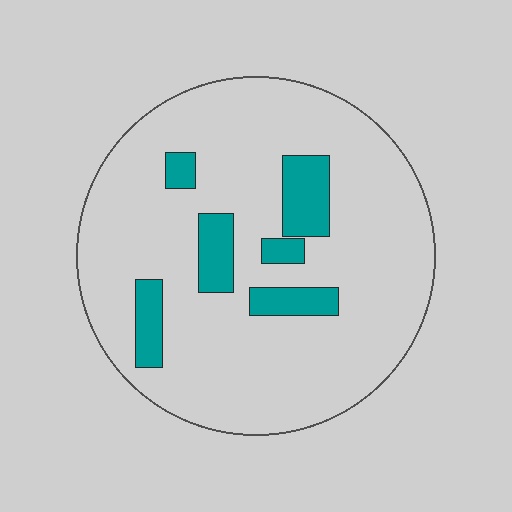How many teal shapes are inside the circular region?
6.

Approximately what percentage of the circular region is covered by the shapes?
Approximately 15%.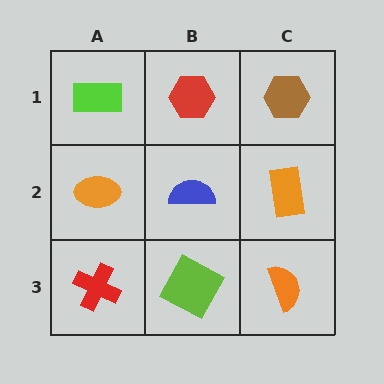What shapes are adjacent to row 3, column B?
A blue semicircle (row 2, column B), a red cross (row 3, column A), an orange semicircle (row 3, column C).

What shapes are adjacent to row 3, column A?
An orange ellipse (row 2, column A), a lime square (row 3, column B).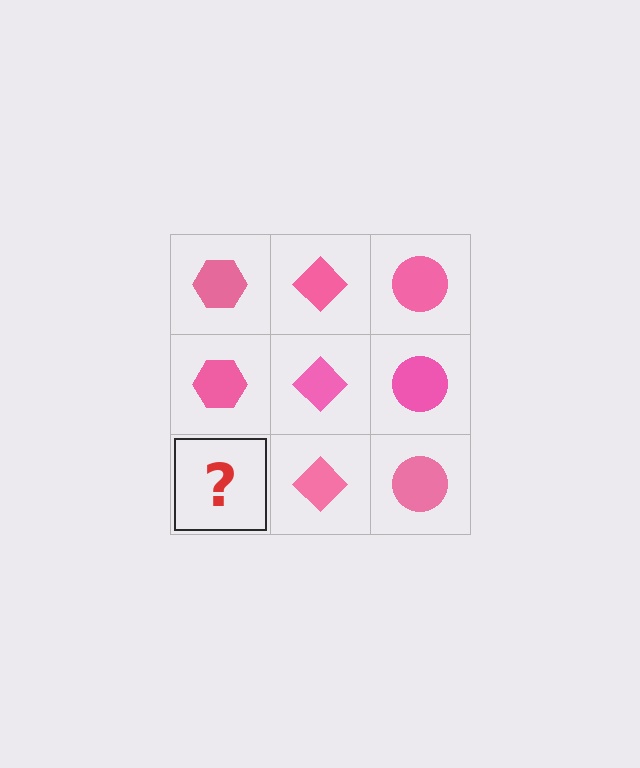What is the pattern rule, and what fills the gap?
The rule is that each column has a consistent shape. The gap should be filled with a pink hexagon.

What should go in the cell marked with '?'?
The missing cell should contain a pink hexagon.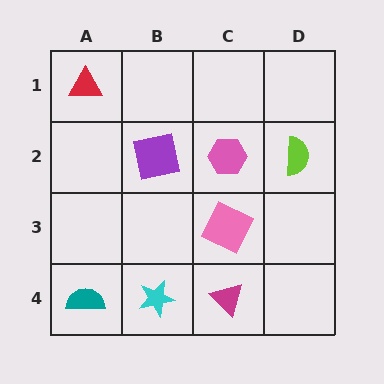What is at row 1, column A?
A red triangle.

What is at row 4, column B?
A cyan star.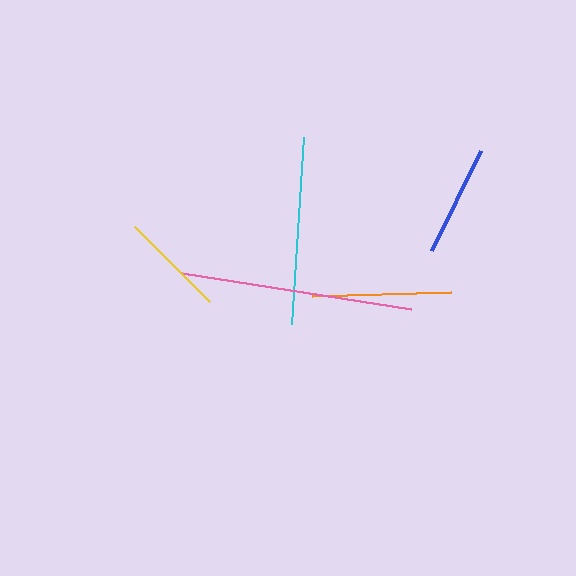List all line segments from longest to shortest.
From longest to shortest: pink, cyan, orange, blue, yellow.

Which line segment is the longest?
The pink line is the longest at approximately 232 pixels.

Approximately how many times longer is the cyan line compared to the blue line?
The cyan line is approximately 1.7 times the length of the blue line.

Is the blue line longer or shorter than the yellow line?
The blue line is longer than the yellow line.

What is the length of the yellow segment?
The yellow segment is approximately 107 pixels long.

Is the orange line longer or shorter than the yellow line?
The orange line is longer than the yellow line.